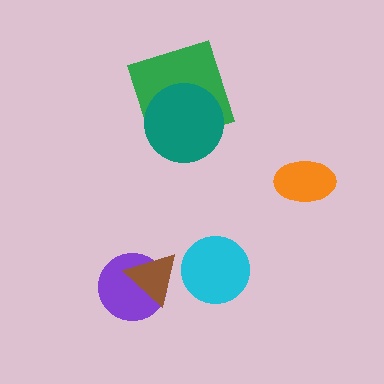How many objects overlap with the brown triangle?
1 object overlaps with the brown triangle.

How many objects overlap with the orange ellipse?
0 objects overlap with the orange ellipse.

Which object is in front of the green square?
The teal circle is in front of the green square.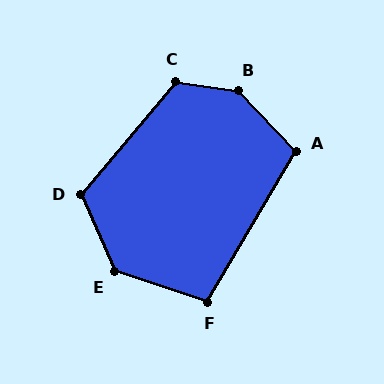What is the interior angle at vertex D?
Approximately 116 degrees (obtuse).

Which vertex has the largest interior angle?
B, at approximately 141 degrees.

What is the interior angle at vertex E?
Approximately 132 degrees (obtuse).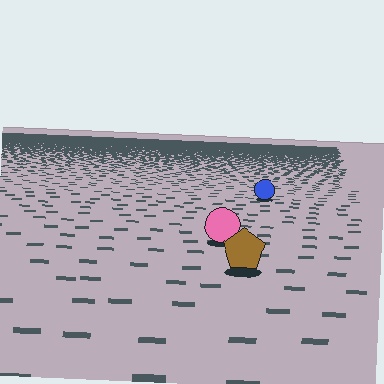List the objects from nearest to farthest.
From nearest to farthest: the brown pentagon, the pink circle, the blue circle.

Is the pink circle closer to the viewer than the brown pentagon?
No. The brown pentagon is closer — you can tell from the texture gradient: the ground texture is coarser near it.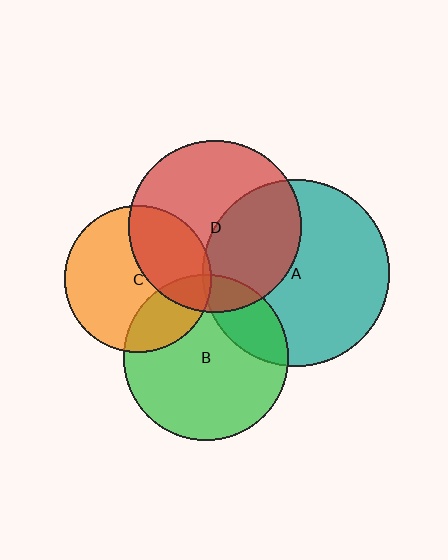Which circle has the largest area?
Circle A (teal).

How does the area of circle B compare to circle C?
Approximately 1.3 times.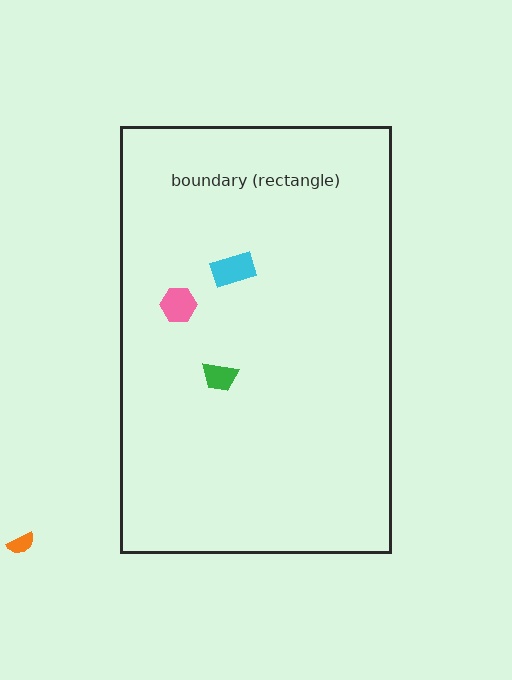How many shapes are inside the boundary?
3 inside, 1 outside.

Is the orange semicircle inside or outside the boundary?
Outside.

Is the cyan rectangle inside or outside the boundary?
Inside.